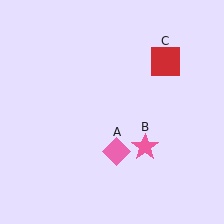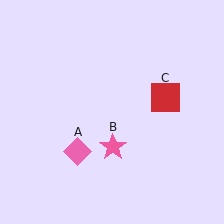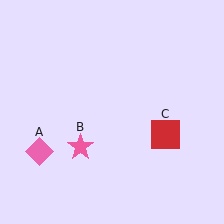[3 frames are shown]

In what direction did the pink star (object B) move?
The pink star (object B) moved left.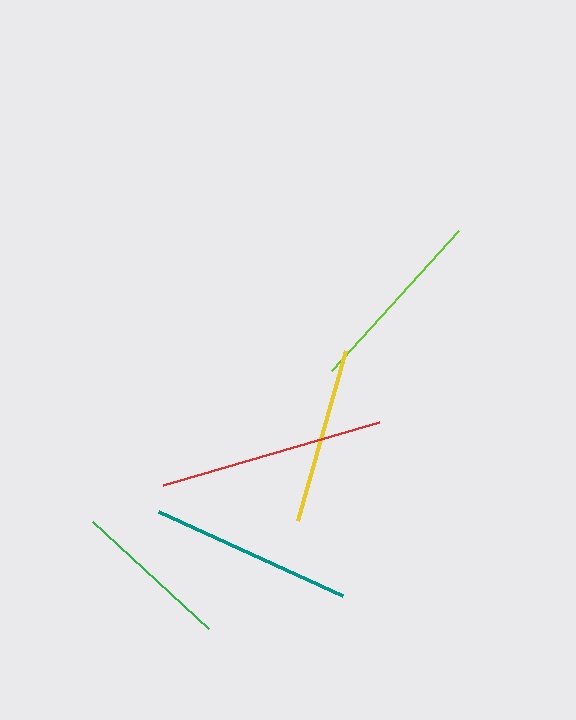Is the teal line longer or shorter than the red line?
The red line is longer than the teal line.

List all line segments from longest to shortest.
From longest to shortest: red, teal, lime, yellow, green.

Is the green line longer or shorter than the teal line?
The teal line is longer than the green line.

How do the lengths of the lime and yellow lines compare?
The lime and yellow lines are approximately the same length.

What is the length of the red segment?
The red segment is approximately 225 pixels long.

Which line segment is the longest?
The red line is the longest at approximately 225 pixels.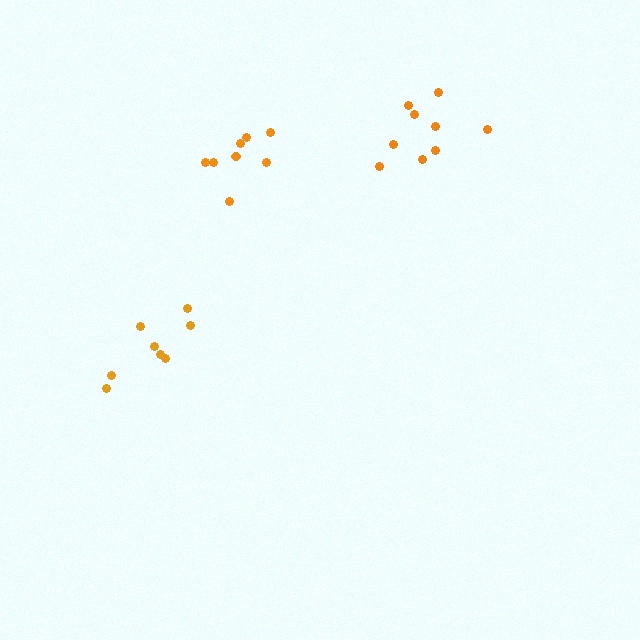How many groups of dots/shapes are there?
There are 3 groups.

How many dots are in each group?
Group 1: 8 dots, Group 2: 9 dots, Group 3: 8 dots (25 total).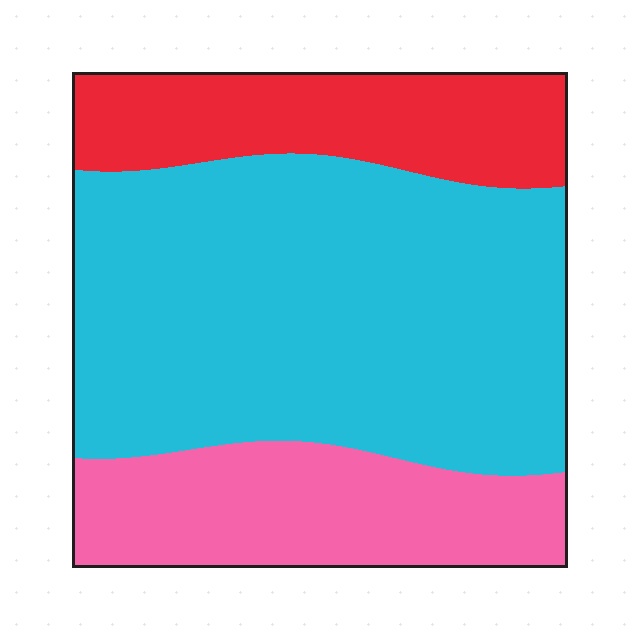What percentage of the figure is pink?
Pink takes up less than a quarter of the figure.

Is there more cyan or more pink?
Cyan.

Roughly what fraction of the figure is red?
Red takes up about one fifth (1/5) of the figure.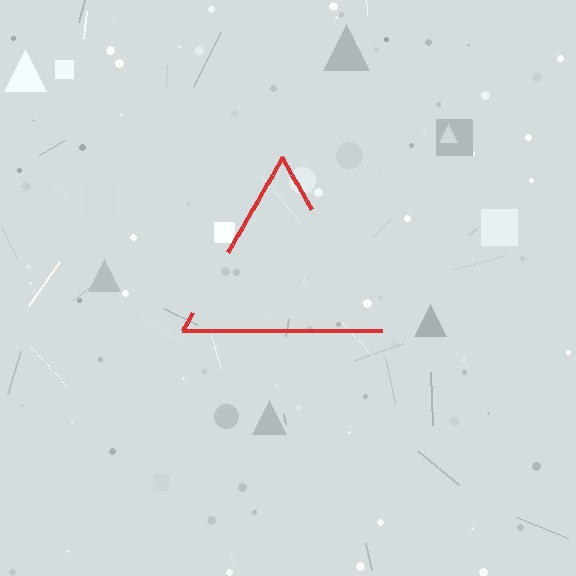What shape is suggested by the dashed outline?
The dashed outline suggests a triangle.